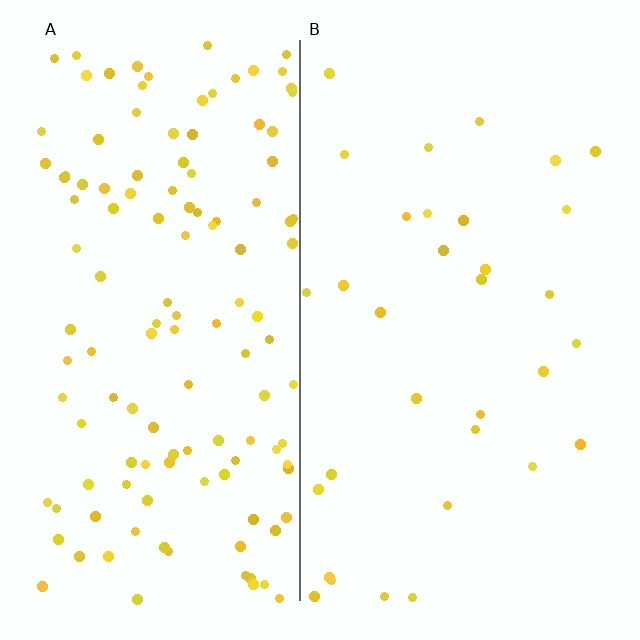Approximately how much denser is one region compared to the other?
Approximately 3.9× — region A over region B.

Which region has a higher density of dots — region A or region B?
A (the left).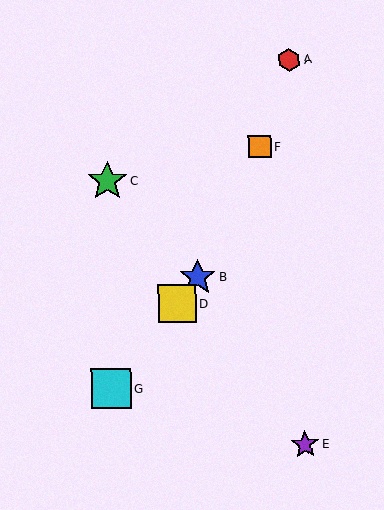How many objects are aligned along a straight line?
3 objects (B, D, G) are aligned along a straight line.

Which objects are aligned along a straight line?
Objects B, D, G are aligned along a straight line.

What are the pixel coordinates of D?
Object D is at (177, 304).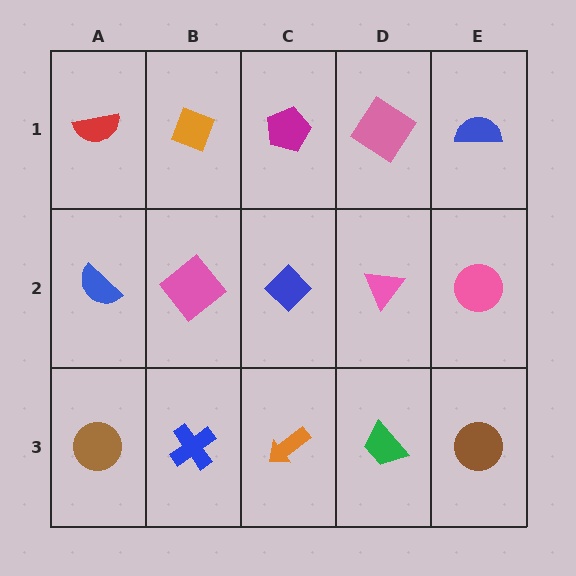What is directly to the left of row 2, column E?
A pink triangle.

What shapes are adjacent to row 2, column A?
A red semicircle (row 1, column A), a brown circle (row 3, column A), a pink diamond (row 2, column B).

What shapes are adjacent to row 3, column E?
A pink circle (row 2, column E), a green trapezoid (row 3, column D).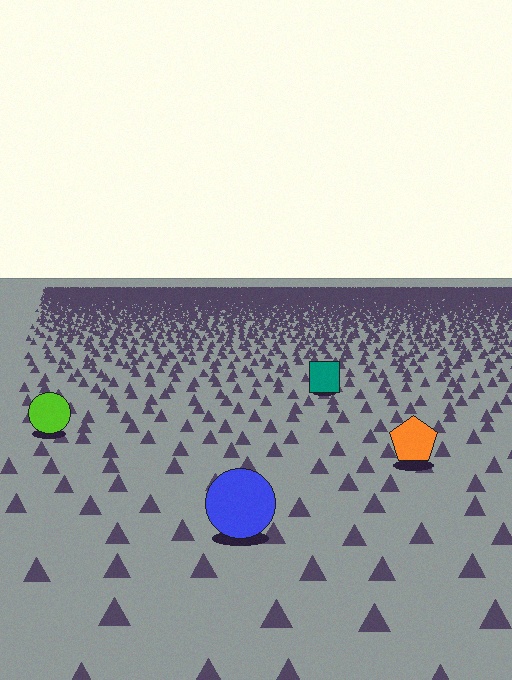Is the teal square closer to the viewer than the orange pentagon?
No. The orange pentagon is closer — you can tell from the texture gradient: the ground texture is coarser near it.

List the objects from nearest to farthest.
From nearest to farthest: the blue circle, the orange pentagon, the lime circle, the teal square.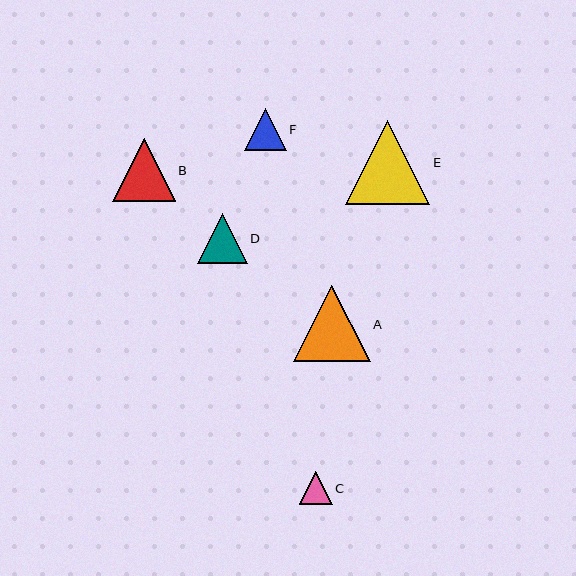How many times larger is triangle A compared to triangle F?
Triangle A is approximately 1.8 times the size of triangle F.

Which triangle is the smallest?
Triangle C is the smallest with a size of approximately 33 pixels.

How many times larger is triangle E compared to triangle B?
Triangle E is approximately 1.3 times the size of triangle B.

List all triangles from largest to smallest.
From largest to smallest: E, A, B, D, F, C.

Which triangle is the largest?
Triangle E is the largest with a size of approximately 84 pixels.